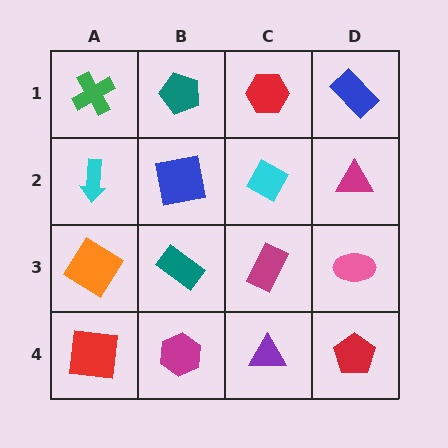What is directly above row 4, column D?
A pink ellipse.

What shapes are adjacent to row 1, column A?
A cyan arrow (row 2, column A), a teal pentagon (row 1, column B).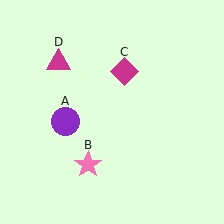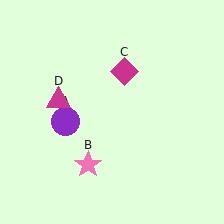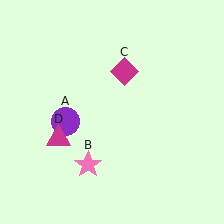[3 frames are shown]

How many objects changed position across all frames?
1 object changed position: magenta triangle (object D).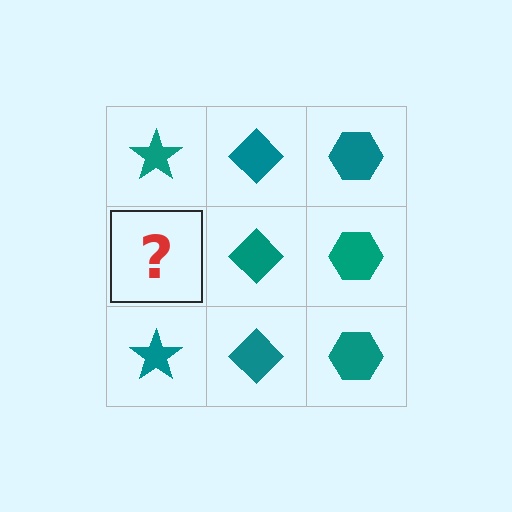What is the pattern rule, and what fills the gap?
The rule is that each column has a consistent shape. The gap should be filled with a teal star.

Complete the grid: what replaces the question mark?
The question mark should be replaced with a teal star.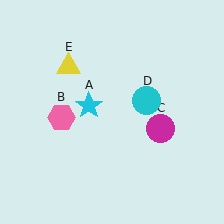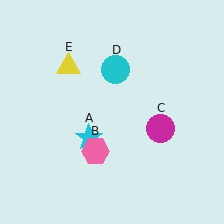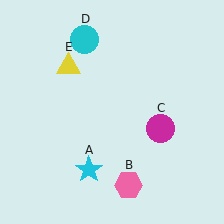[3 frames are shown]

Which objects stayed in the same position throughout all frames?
Magenta circle (object C) and yellow triangle (object E) remained stationary.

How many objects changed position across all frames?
3 objects changed position: cyan star (object A), pink hexagon (object B), cyan circle (object D).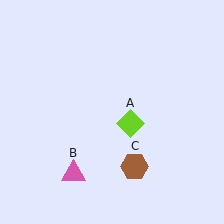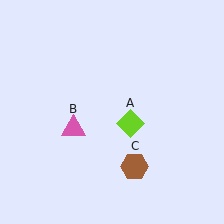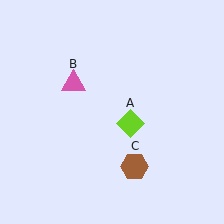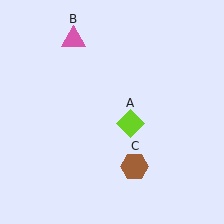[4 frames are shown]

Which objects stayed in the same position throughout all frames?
Lime diamond (object A) and brown hexagon (object C) remained stationary.